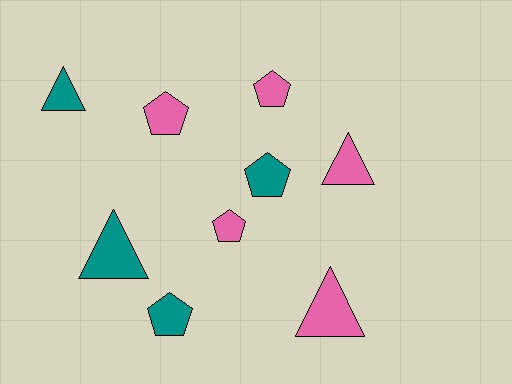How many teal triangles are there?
There are 2 teal triangles.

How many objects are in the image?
There are 9 objects.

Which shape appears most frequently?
Pentagon, with 5 objects.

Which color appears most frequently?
Pink, with 5 objects.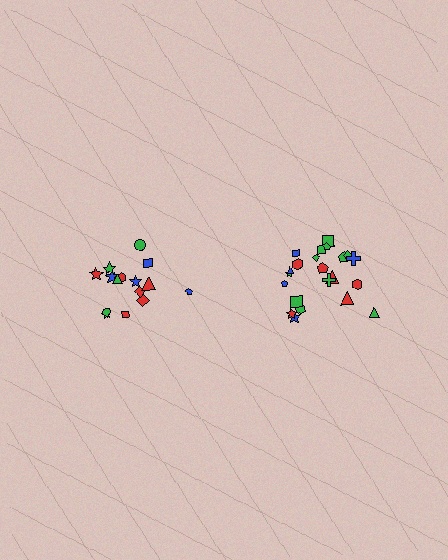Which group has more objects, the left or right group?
The right group.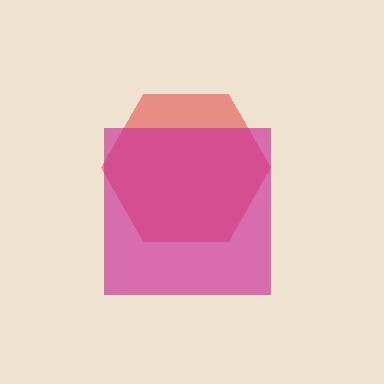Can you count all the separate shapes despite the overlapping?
Yes, there are 2 separate shapes.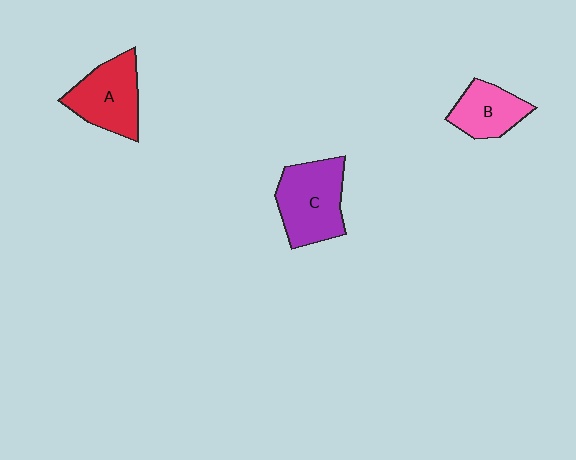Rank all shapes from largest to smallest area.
From largest to smallest: C (purple), A (red), B (pink).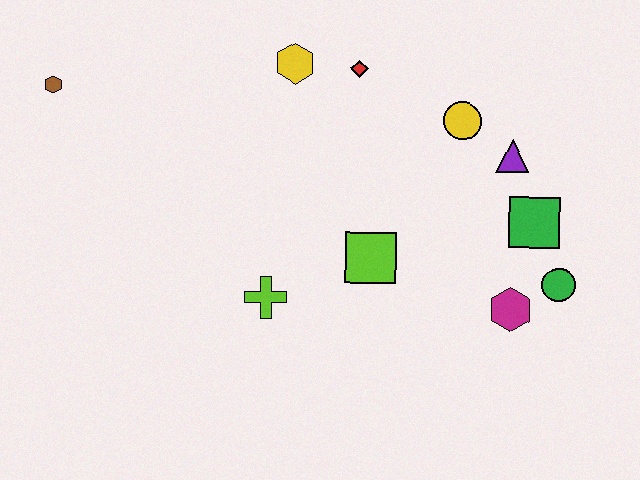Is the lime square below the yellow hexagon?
Yes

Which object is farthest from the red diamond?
The brown hexagon is farthest from the red diamond.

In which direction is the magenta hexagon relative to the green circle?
The magenta hexagon is to the left of the green circle.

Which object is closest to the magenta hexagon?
The green circle is closest to the magenta hexagon.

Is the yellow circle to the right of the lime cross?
Yes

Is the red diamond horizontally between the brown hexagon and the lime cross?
No